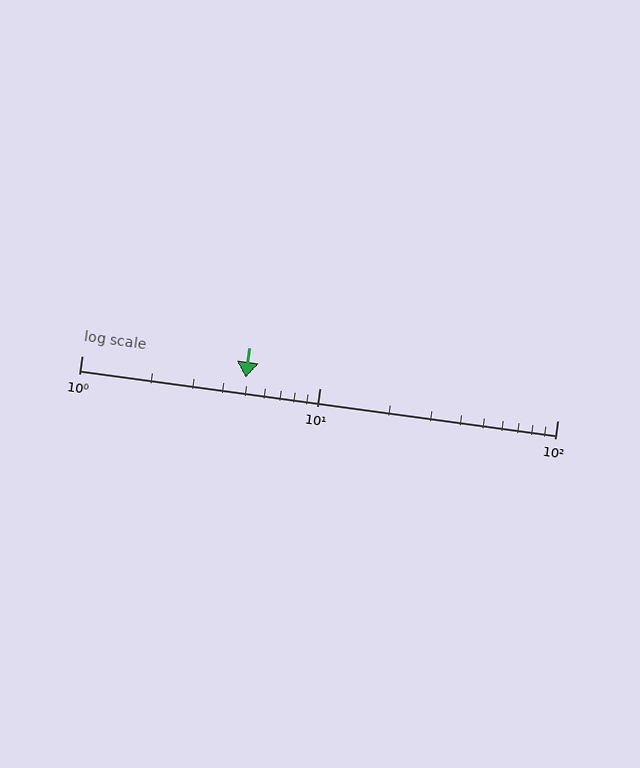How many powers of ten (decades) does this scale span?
The scale spans 2 decades, from 1 to 100.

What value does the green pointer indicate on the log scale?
The pointer indicates approximately 4.9.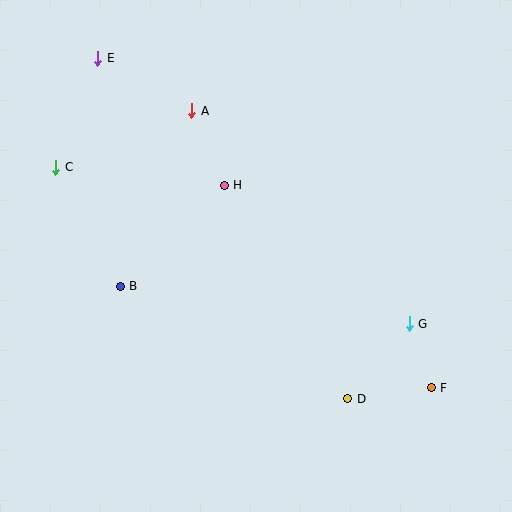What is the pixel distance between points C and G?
The distance between C and G is 387 pixels.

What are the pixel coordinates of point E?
Point E is at (98, 58).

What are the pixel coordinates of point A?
Point A is at (192, 111).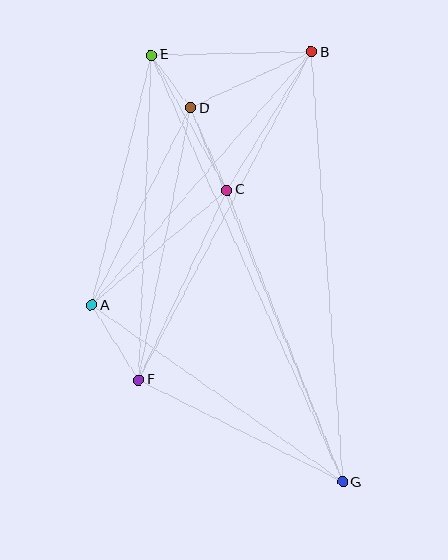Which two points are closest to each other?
Points D and E are closest to each other.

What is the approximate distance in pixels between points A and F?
The distance between A and F is approximately 88 pixels.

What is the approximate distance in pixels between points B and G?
The distance between B and G is approximately 431 pixels.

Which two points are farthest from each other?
Points E and G are farthest from each other.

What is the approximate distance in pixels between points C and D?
The distance between C and D is approximately 90 pixels.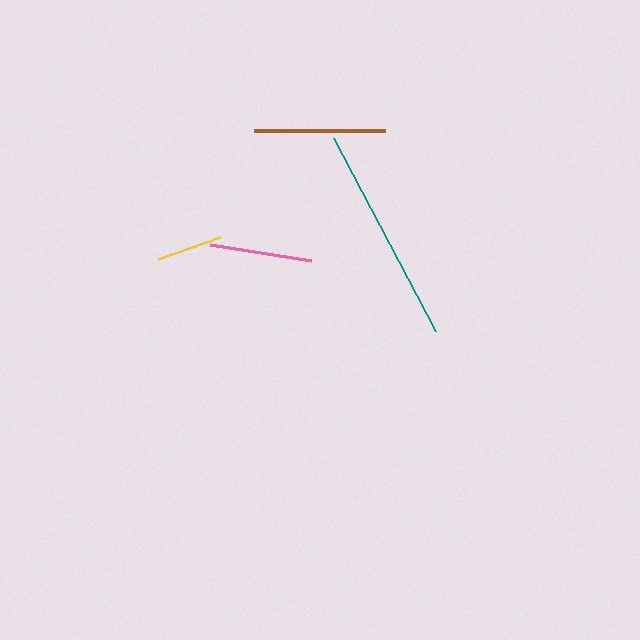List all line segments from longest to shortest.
From longest to shortest: teal, brown, pink, yellow.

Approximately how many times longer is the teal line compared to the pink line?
The teal line is approximately 2.1 times the length of the pink line.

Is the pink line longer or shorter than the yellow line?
The pink line is longer than the yellow line.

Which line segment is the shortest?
The yellow line is the shortest at approximately 66 pixels.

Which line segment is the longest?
The teal line is the longest at approximately 218 pixels.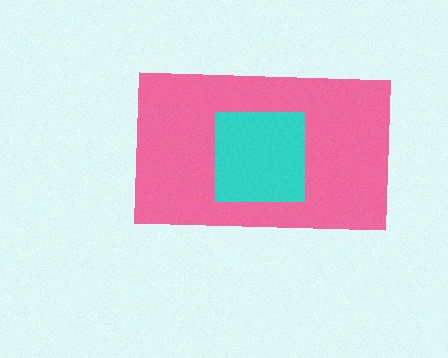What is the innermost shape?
The cyan square.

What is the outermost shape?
The pink rectangle.